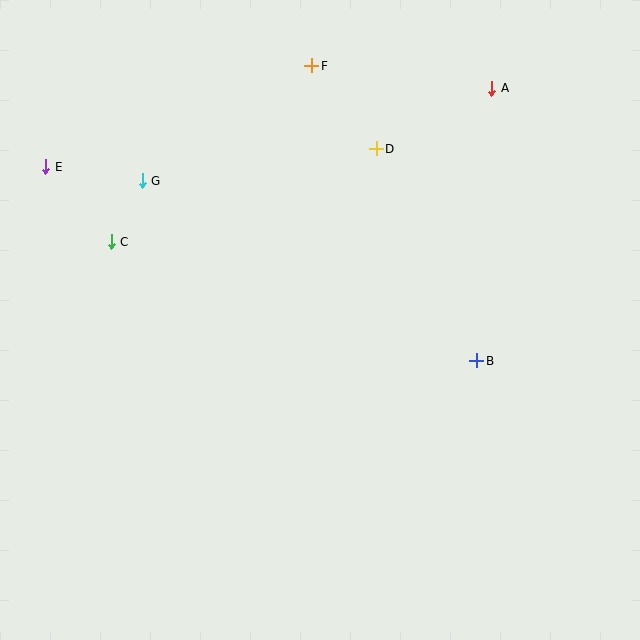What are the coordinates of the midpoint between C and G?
The midpoint between C and G is at (127, 211).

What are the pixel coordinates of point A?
Point A is at (492, 88).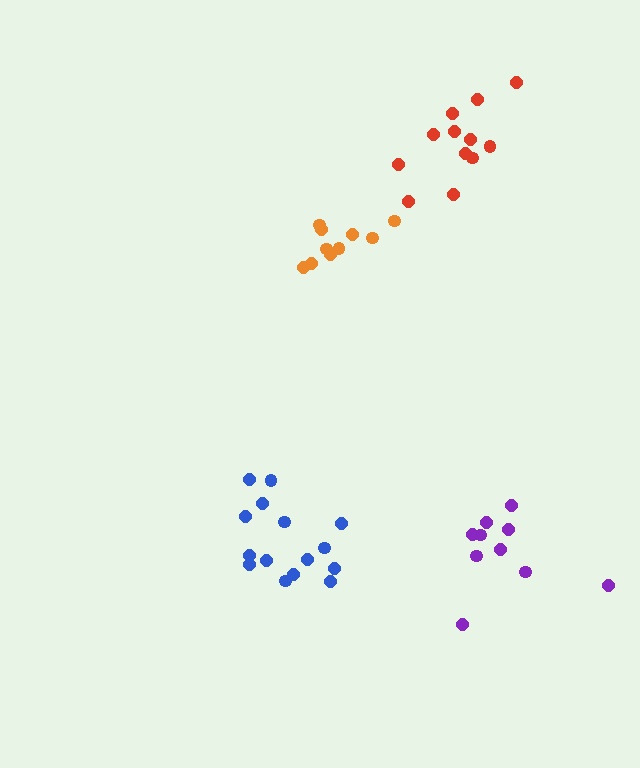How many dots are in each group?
Group 1: 10 dots, Group 2: 10 dots, Group 3: 12 dots, Group 4: 15 dots (47 total).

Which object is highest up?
The red cluster is topmost.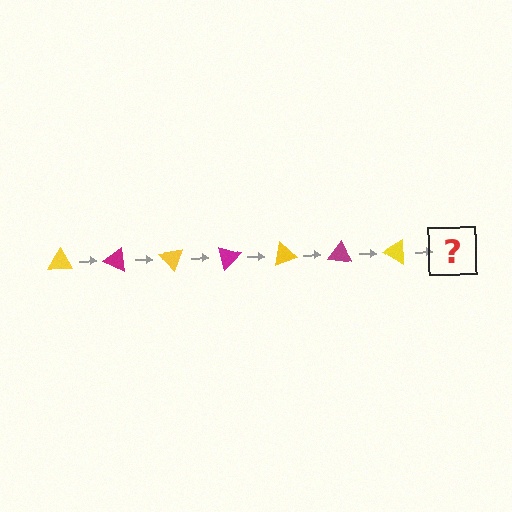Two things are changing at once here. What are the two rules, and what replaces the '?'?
The two rules are that it rotates 25 degrees each step and the color cycles through yellow and magenta. The '?' should be a magenta triangle, rotated 175 degrees from the start.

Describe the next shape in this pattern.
It should be a magenta triangle, rotated 175 degrees from the start.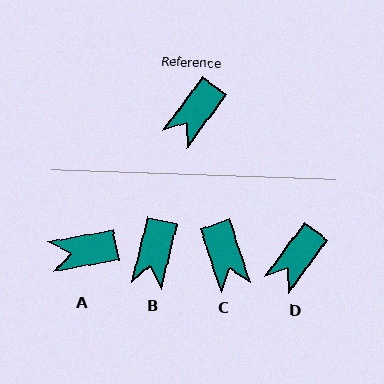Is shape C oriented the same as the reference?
No, it is off by about 55 degrees.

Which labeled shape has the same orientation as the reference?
D.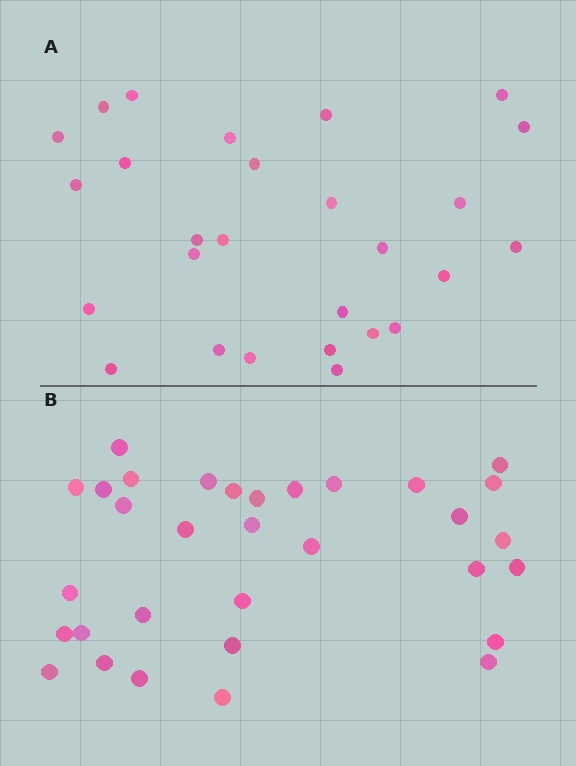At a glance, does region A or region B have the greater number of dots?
Region B (the bottom region) has more dots.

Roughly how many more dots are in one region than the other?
Region B has about 5 more dots than region A.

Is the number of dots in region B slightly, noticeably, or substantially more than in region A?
Region B has only slightly more — the two regions are fairly close. The ratio is roughly 1.2 to 1.